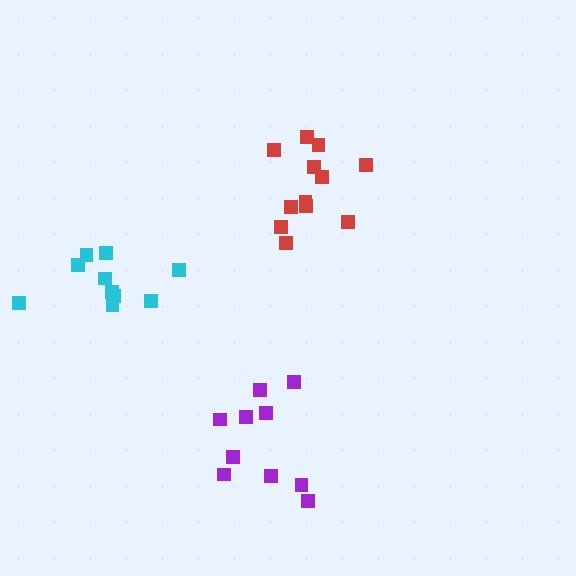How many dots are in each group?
Group 1: 10 dots, Group 2: 10 dots, Group 3: 12 dots (32 total).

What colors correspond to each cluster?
The clusters are colored: purple, cyan, red.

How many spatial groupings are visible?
There are 3 spatial groupings.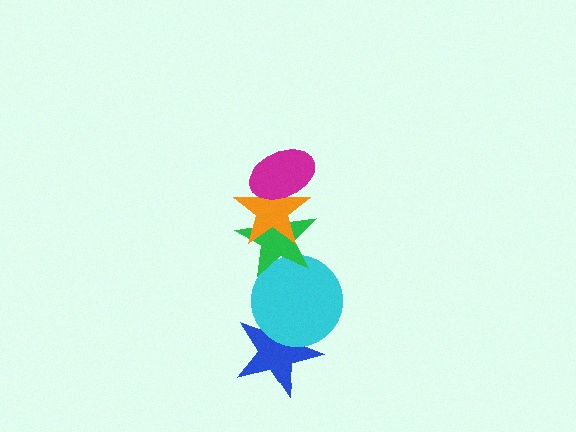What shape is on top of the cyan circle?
The green star is on top of the cyan circle.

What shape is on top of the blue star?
The cyan circle is on top of the blue star.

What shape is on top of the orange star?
The magenta ellipse is on top of the orange star.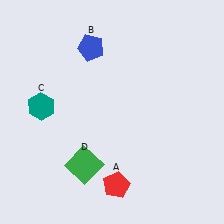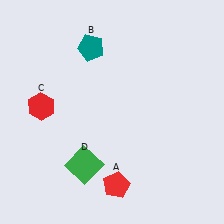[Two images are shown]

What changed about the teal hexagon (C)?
In Image 1, C is teal. In Image 2, it changed to red.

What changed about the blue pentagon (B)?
In Image 1, B is blue. In Image 2, it changed to teal.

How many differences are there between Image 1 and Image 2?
There are 2 differences between the two images.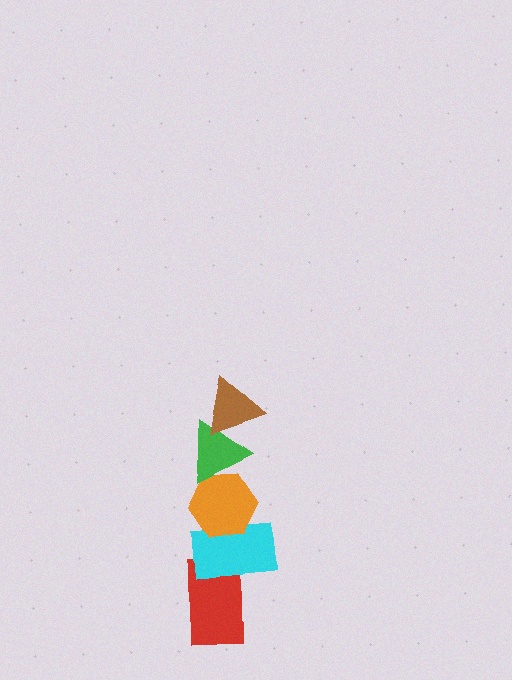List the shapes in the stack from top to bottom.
From top to bottom: the brown triangle, the green triangle, the orange hexagon, the cyan rectangle, the red rectangle.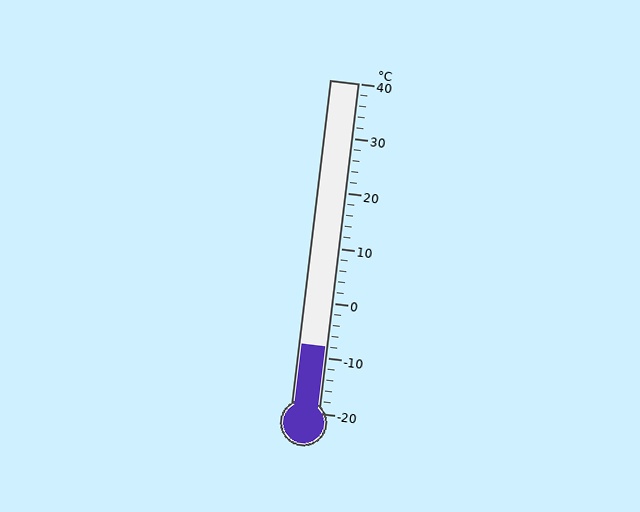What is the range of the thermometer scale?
The thermometer scale ranges from -20°C to 40°C.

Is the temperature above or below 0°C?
The temperature is below 0°C.